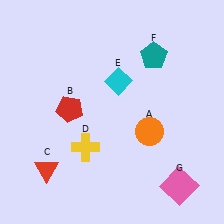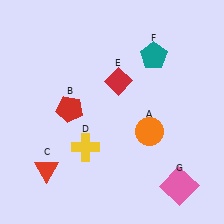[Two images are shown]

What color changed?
The diamond (E) changed from cyan in Image 1 to red in Image 2.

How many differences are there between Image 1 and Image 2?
There is 1 difference between the two images.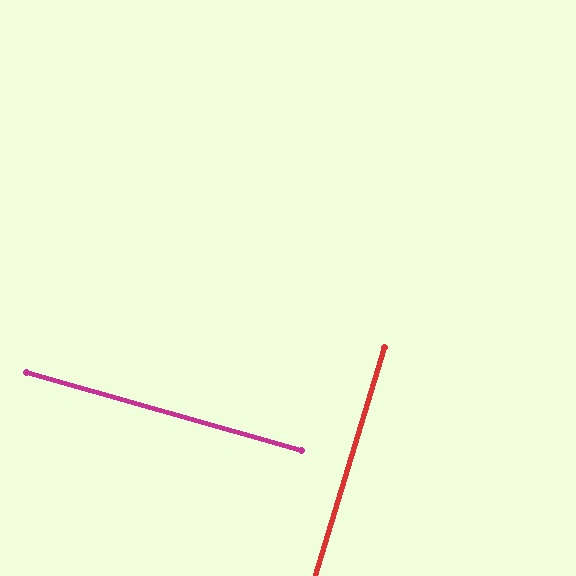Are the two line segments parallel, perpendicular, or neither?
Perpendicular — they meet at approximately 89°.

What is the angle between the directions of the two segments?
Approximately 89 degrees.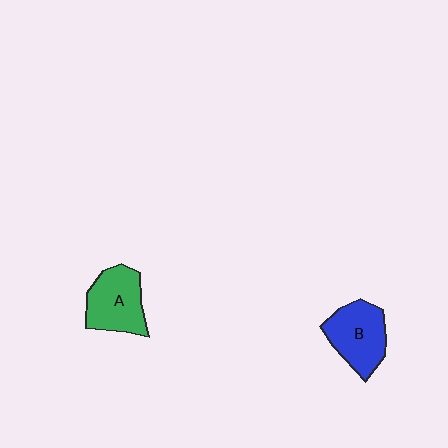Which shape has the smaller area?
Shape A (green).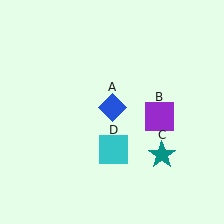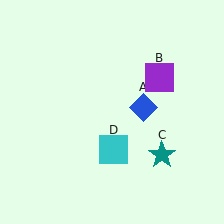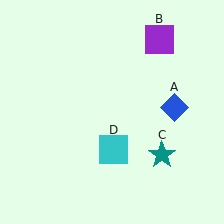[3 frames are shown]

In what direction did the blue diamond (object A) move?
The blue diamond (object A) moved right.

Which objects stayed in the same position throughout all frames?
Teal star (object C) and cyan square (object D) remained stationary.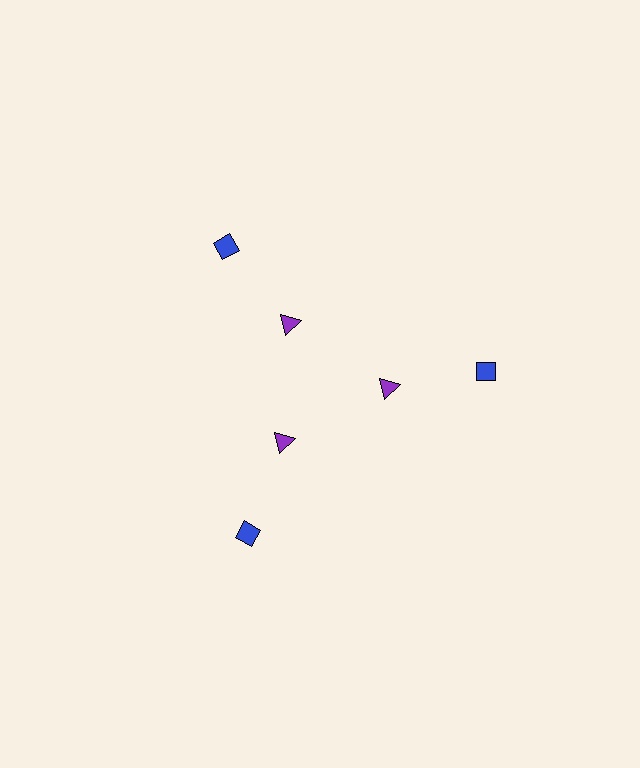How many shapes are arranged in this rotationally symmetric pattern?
There are 6 shapes, arranged in 3 groups of 2.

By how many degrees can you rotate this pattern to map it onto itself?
The pattern maps onto itself every 120 degrees of rotation.